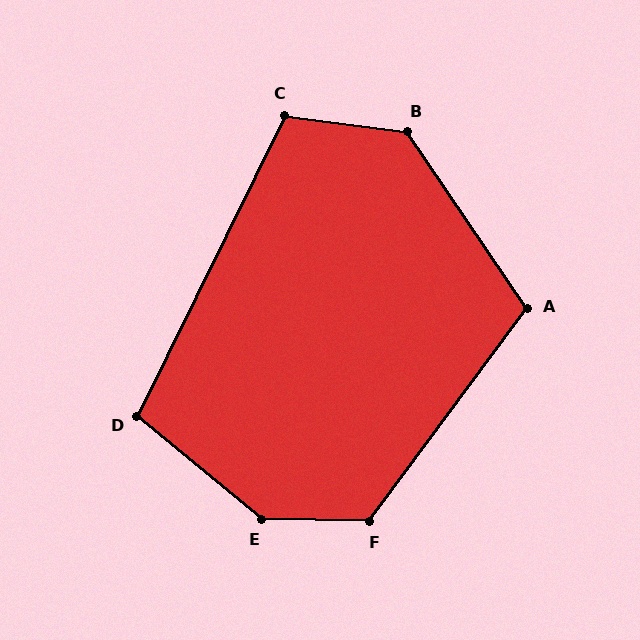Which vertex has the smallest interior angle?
D, at approximately 103 degrees.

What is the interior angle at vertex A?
Approximately 109 degrees (obtuse).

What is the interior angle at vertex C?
Approximately 109 degrees (obtuse).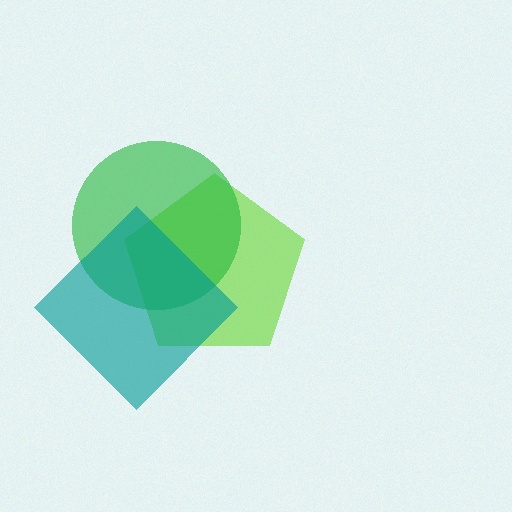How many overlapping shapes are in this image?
There are 3 overlapping shapes in the image.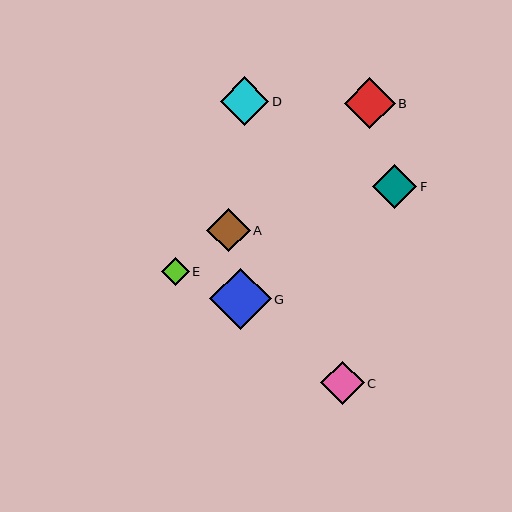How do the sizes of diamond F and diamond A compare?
Diamond F and diamond A are approximately the same size.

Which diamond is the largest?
Diamond G is the largest with a size of approximately 61 pixels.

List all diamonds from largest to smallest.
From largest to smallest: G, B, D, F, A, C, E.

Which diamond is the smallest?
Diamond E is the smallest with a size of approximately 28 pixels.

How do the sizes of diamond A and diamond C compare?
Diamond A and diamond C are approximately the same size.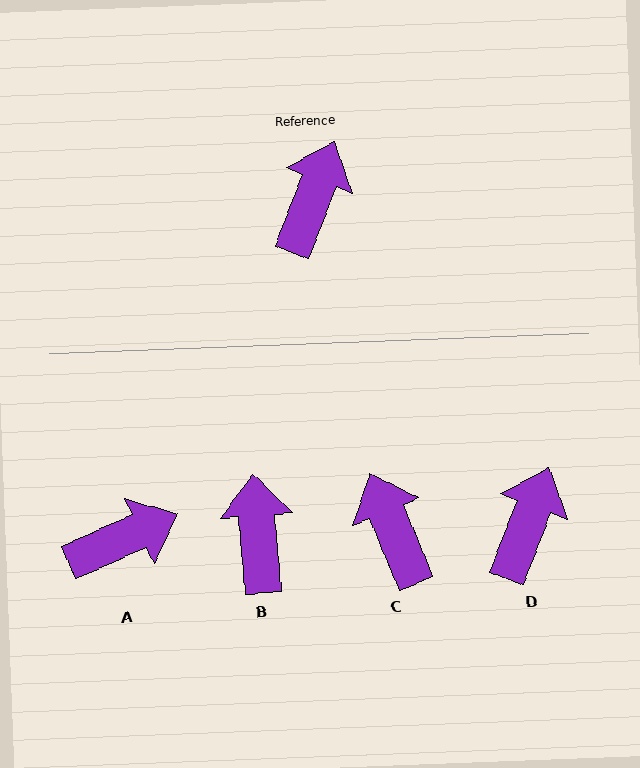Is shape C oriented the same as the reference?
No, it is off by about 43 degrees.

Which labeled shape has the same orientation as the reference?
D.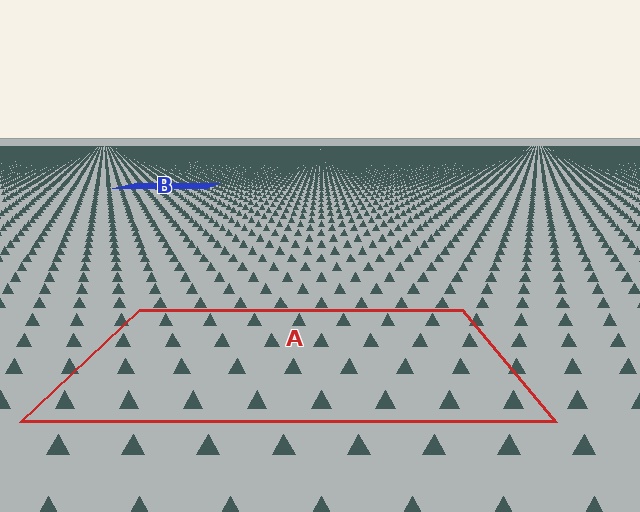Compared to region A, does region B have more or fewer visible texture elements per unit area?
Region B has more texture elements per unit area — they are packed more densely because it is farther away.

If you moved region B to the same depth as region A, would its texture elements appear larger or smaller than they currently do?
They would appear larger. At a closer depth, the same texture elements are projected at a bigger on-screen size.